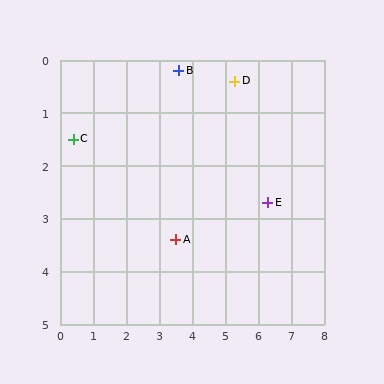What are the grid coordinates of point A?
Point A is at approximately (3.5, 3.4).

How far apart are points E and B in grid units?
Points E and B are about 3.7 grid units apart.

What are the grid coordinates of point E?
Point E is at approximately (6.3, 2.7).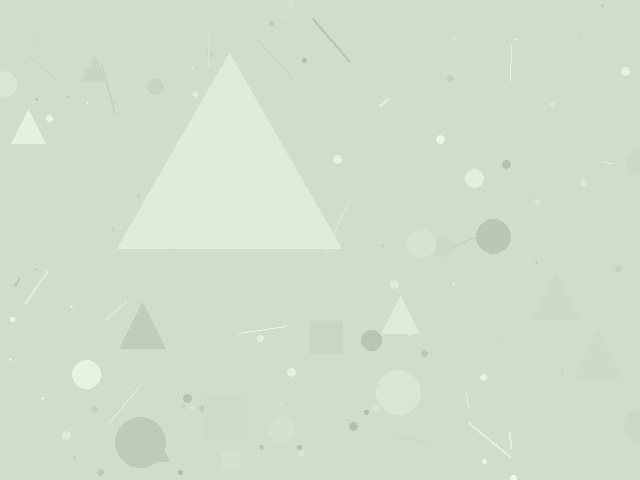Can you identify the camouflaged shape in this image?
The camouflaged shape is a triangle.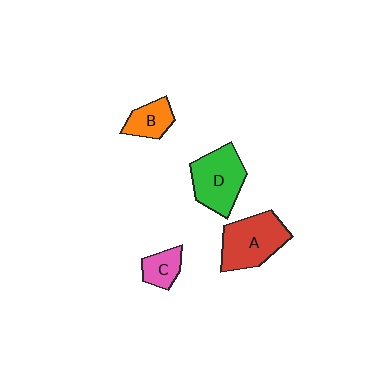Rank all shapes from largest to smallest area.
From largest to smallest: A (red), D (green), B (orange), C (pink).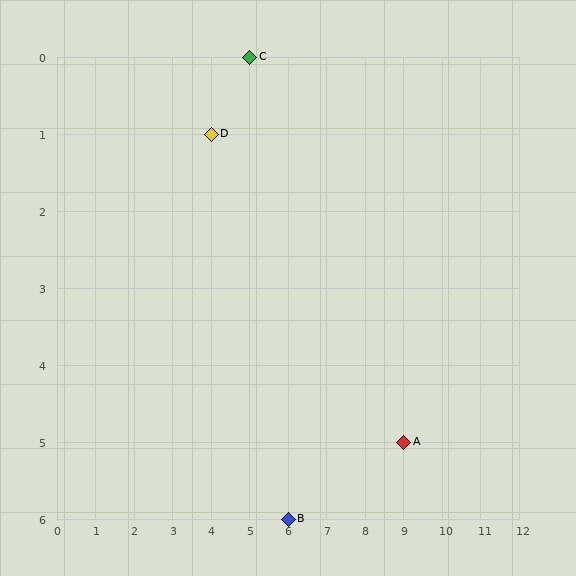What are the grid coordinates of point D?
Point D is at grid coordinates (4, 1).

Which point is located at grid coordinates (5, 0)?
Point C is at (5, 0).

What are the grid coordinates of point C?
Point C is at grid coordinates (5, 0).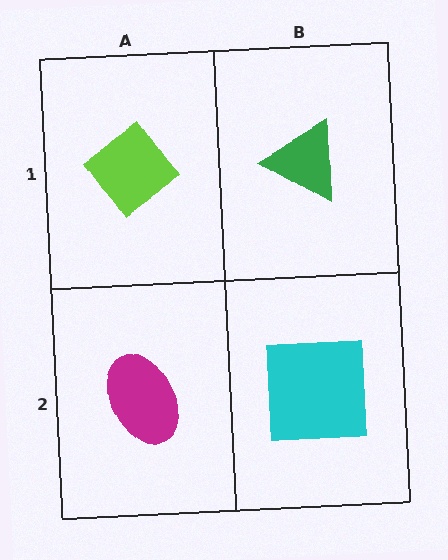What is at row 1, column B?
A green triangle.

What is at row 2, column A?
A magenta ellipse.